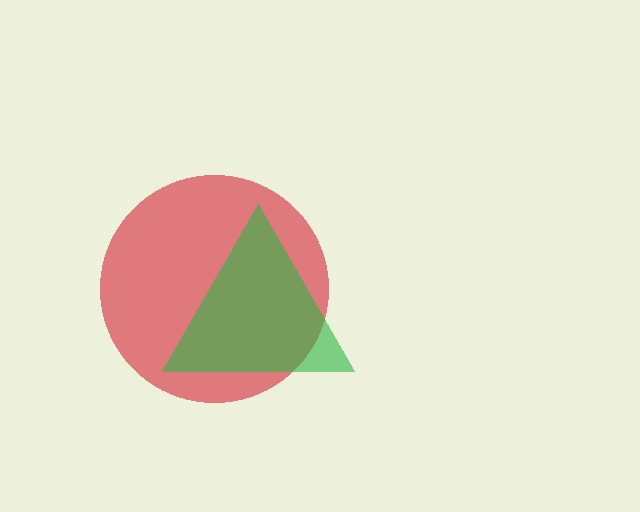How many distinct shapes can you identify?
There are 2 distinct shapes: a red circle, a green triangle.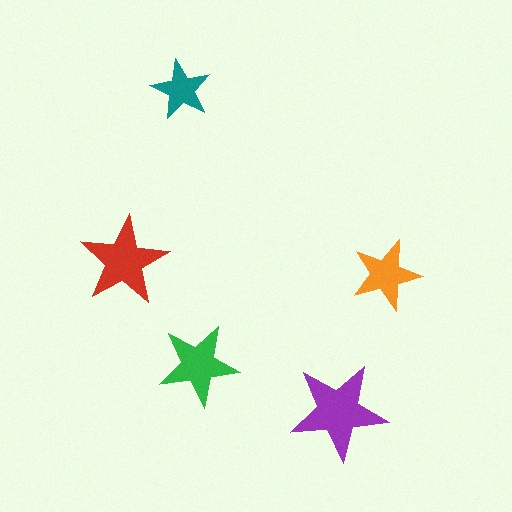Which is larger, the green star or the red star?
The red one.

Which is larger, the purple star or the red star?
The purple one.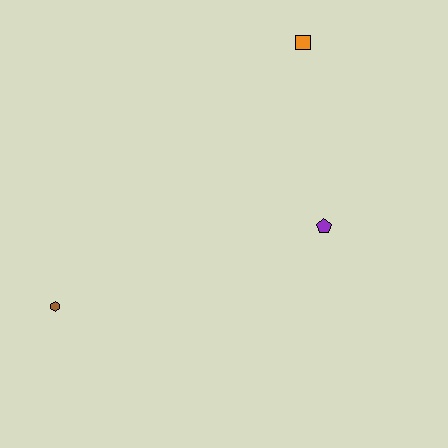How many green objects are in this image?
There are no green objects.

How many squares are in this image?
There is 1 square.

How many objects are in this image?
There are 3 objects.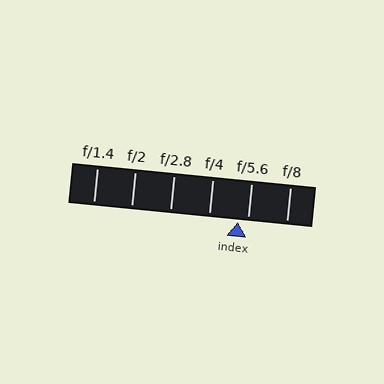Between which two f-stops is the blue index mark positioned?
The index mark is between f/4 and f/5.6.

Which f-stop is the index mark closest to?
The index mark is closest to f/5.6.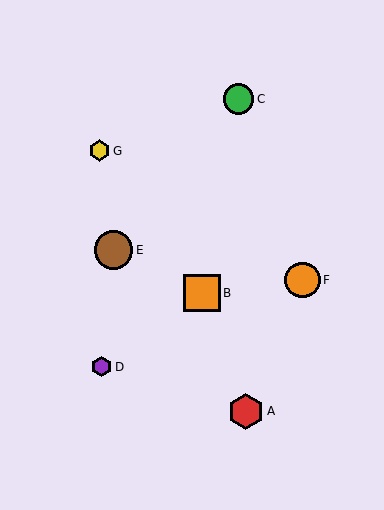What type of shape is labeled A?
Shape A is a red hexagon.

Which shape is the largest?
The brown circle (labeled E) is the largest.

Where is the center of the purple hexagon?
The center of the purple hexagon is at (101, 367).